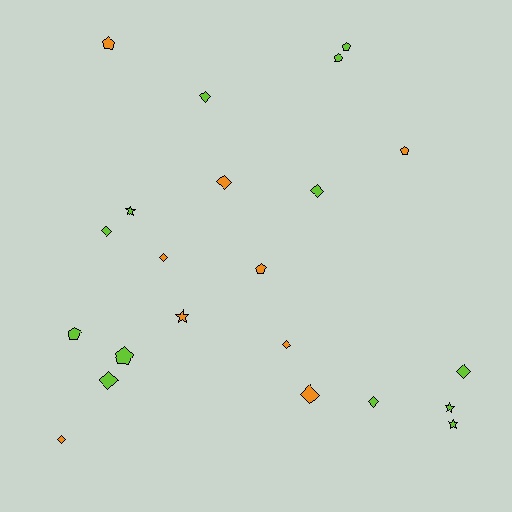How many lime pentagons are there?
There are 4 lime pentagons.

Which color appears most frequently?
Lime, with 13 objects.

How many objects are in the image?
There are 22 objects.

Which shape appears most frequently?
Diamond, with 11 objects.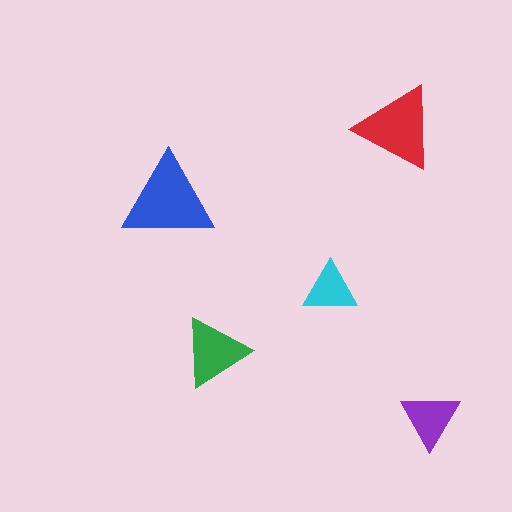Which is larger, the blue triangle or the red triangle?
The blue one.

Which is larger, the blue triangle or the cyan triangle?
The blue one.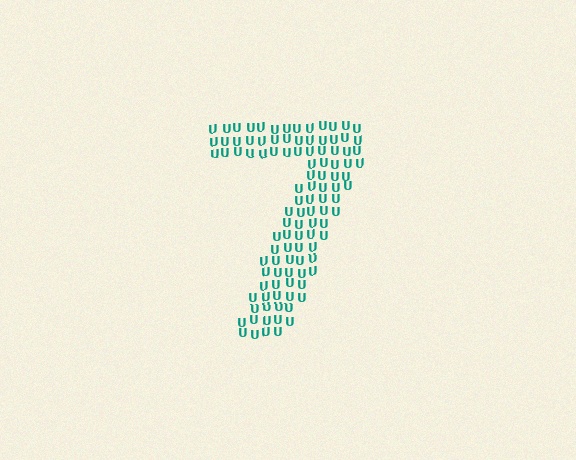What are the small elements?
The small elements are letter U's.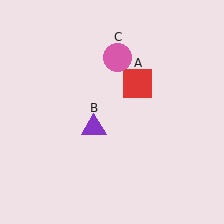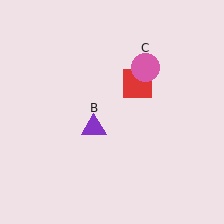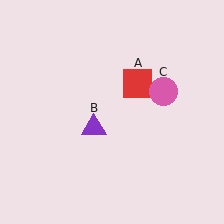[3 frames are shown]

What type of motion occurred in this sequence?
The pink circle (object C) rotated clockwise around the center of the scene.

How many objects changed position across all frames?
1 object changed position: pink circle (object C).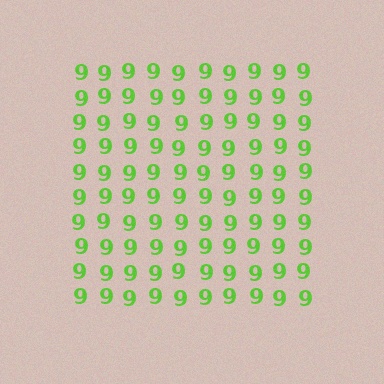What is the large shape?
The large shape is a square.